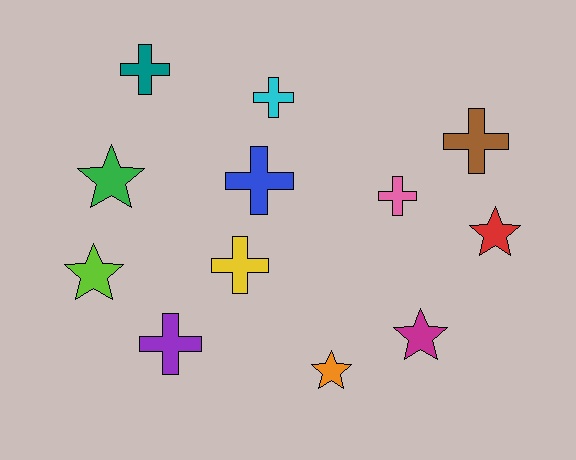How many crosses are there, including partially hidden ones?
There are 7 crosses.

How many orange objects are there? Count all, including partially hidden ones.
There is 1 orange object.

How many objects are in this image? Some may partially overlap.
There are 12 objects.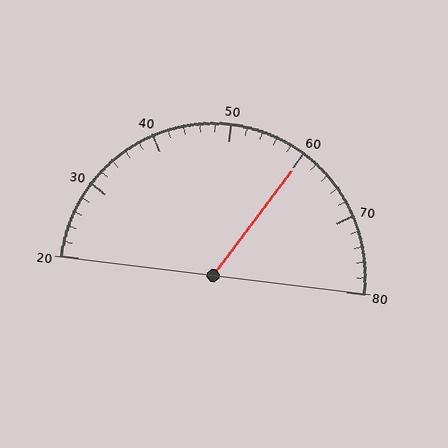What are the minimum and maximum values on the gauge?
The gauge ranges from 20 to 80.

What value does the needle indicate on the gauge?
The needle indicates approximately 60.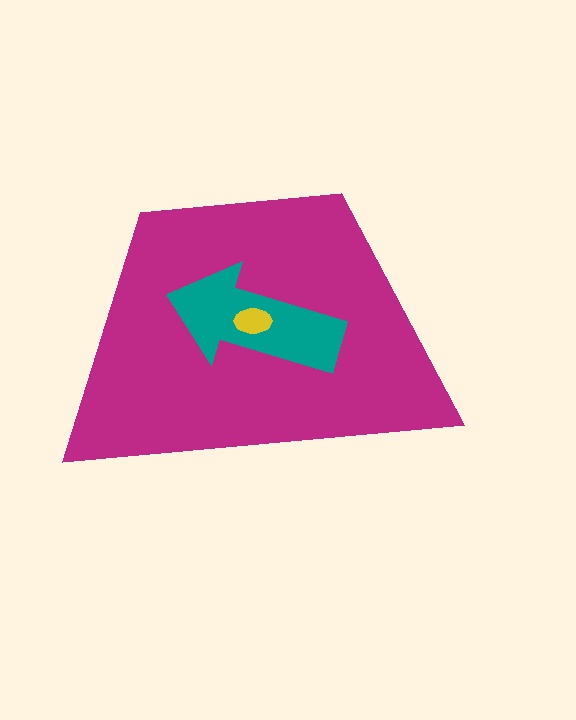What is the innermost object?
The yellow ellipse.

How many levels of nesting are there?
3.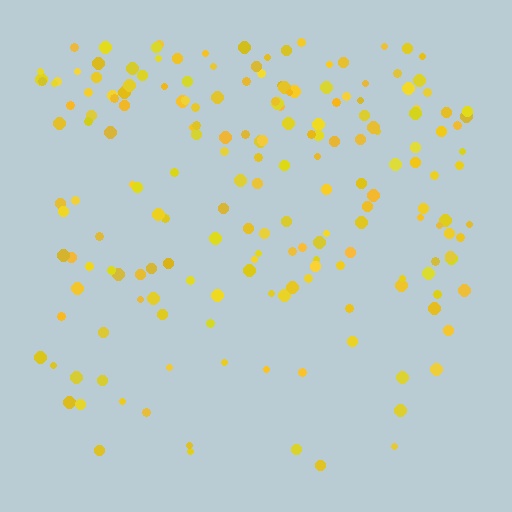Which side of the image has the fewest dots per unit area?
The bottom.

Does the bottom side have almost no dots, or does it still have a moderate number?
Still a moderate number, just noticeably fewer than the top.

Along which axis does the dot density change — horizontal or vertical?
Vertical.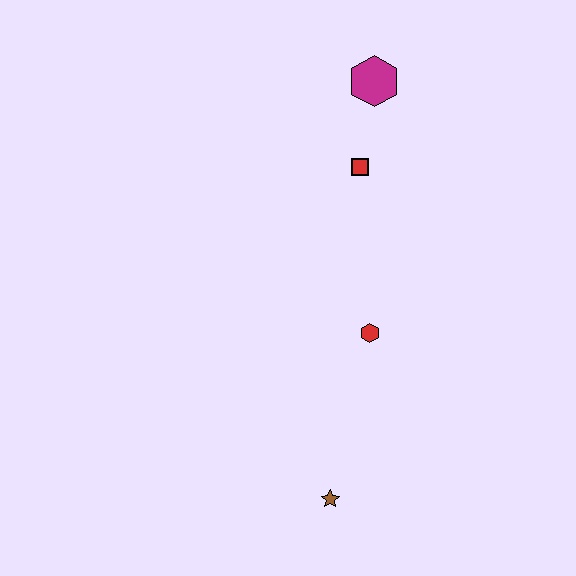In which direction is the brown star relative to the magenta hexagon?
The brown star is below the magenta hexagon.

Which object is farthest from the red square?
The brown star is farthest from the red square.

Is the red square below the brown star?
No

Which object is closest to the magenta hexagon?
The red square is closest to the magenta hexagon.